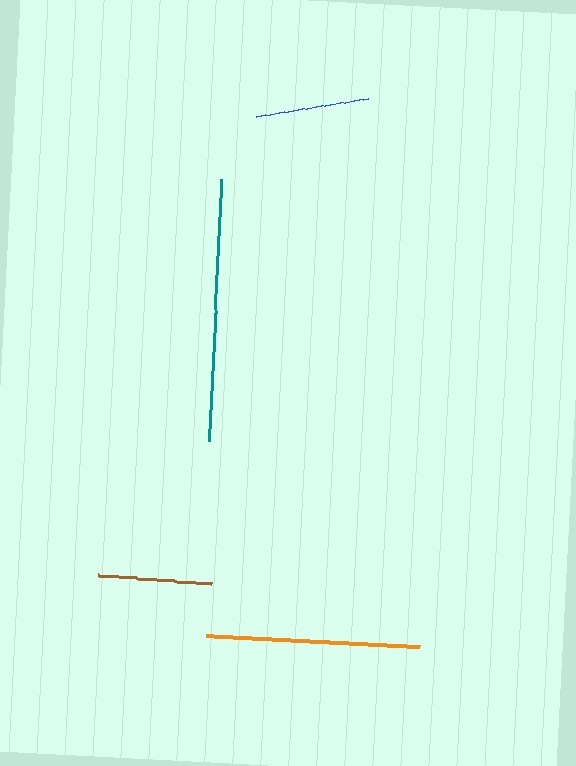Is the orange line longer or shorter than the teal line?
The teal line is longer than the orange line.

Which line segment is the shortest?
The brown line is the shortest at approximately 113 pixels.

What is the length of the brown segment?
The brown segment is approximately 113 pixels long.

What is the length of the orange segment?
The orange segment is approximately 215 pixels long.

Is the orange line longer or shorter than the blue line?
The orange line is longer than the blue line.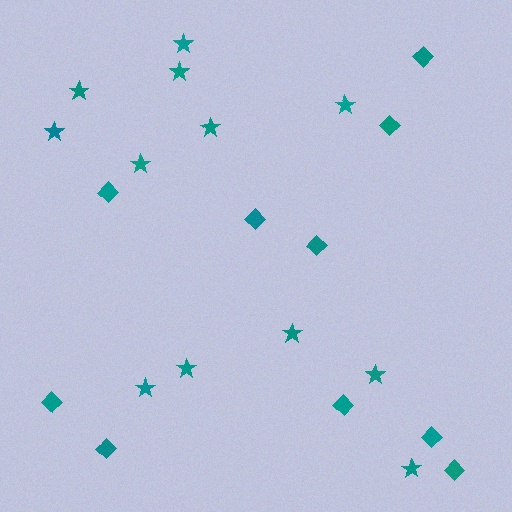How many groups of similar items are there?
There are 2 groups: one group of diamonds (10) and one group of stars (12).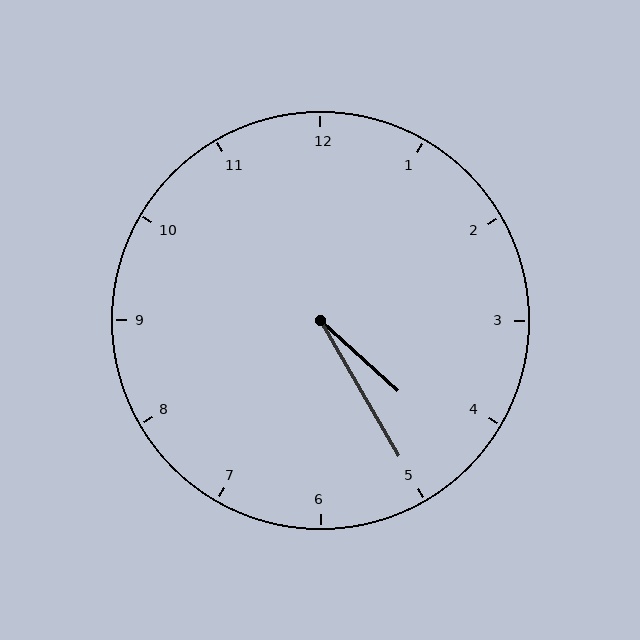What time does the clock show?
4:25.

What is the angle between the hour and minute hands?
Approximately 18 degrees.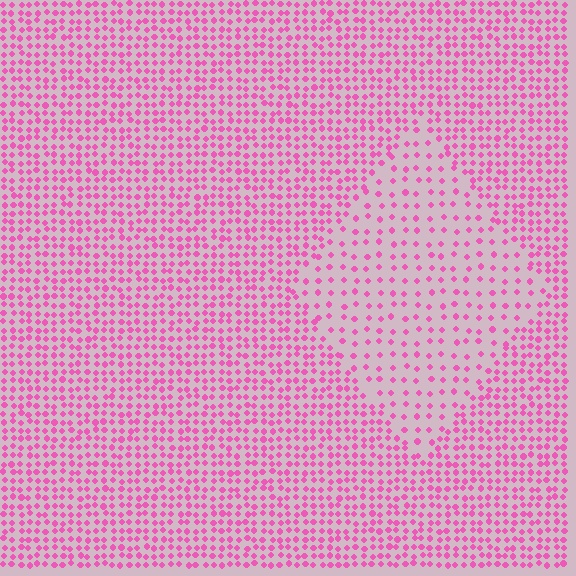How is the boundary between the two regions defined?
The boundary is defined by a change in element density (approximately 2.2x ratio). All elements are the same color, size, and shape.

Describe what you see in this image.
The image contains small pink elements arranged at two different densities. A diamond-shaped region is visible where the elements are less densely packed than the surrounding area.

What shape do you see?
I see a diamond.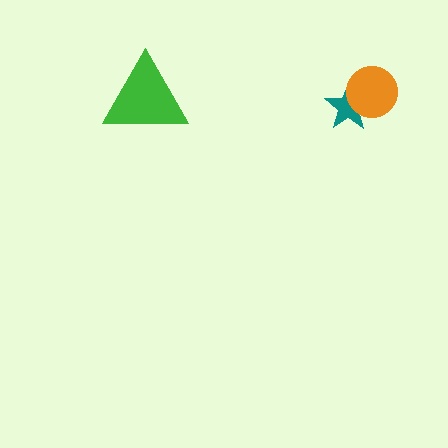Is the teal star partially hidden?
Yes, it is partially covered by another shape.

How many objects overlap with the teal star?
1 object overlaps with the teal star.